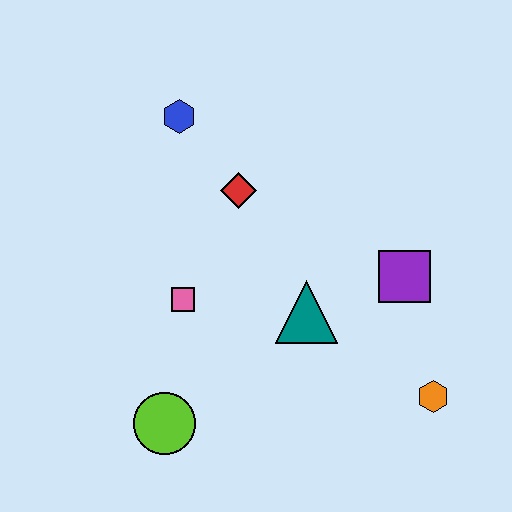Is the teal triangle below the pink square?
Yes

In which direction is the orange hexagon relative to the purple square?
The orange hexagon is below the purple square.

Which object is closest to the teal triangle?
The purple square is closest to the teal triangle.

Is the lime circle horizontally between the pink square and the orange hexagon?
No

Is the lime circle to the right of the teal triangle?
No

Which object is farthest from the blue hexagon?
The orange hexagon is farthest from the blue hexagon.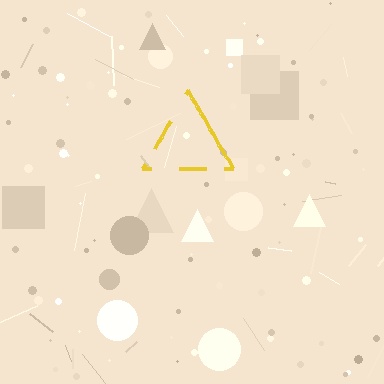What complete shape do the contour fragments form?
The contour fragments form a triangle.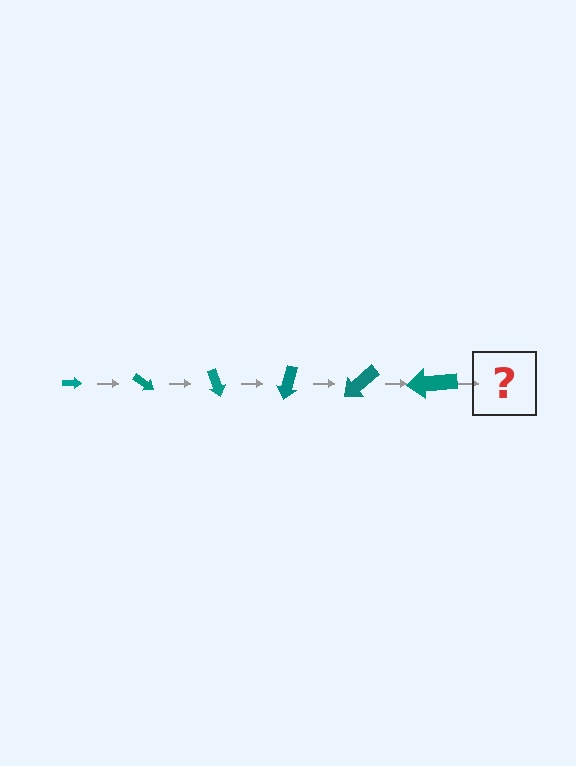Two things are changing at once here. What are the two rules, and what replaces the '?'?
The two rules are that the arrow grows larger each step and it rotates 35 degrees each step. The '?' should be an arrow, larger than the previous one and rotated 210 degrees from the start.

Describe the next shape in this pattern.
It should be an arrow, larger than the previous one and rotated 210 degrees from the start.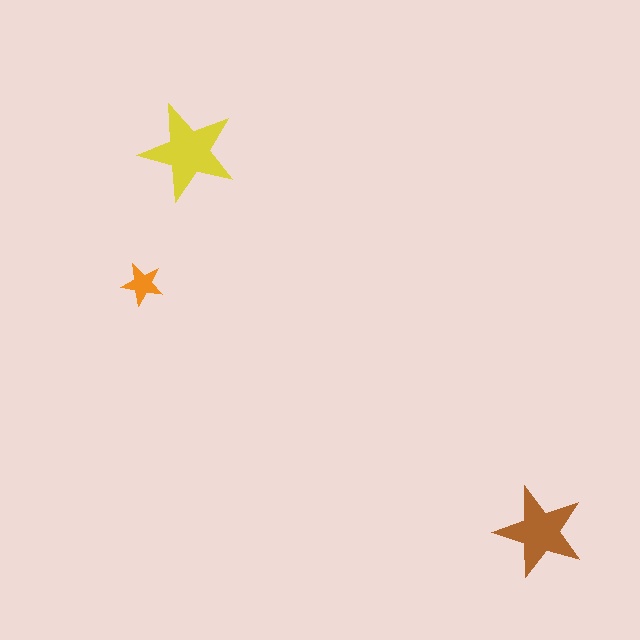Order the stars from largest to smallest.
the yellow one, the brown one, the orange one.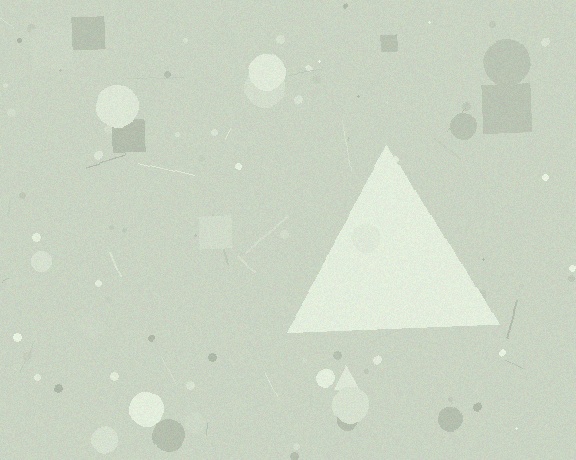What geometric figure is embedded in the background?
A triangle is embedded in the background.